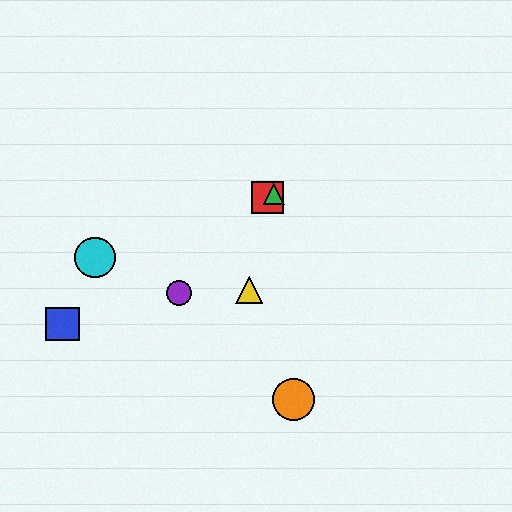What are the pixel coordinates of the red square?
The red square is at (268, 198).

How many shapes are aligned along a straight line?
3 shapes (the red square, the blue square, the green triangle) are aligned along a straight line.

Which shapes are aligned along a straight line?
The red square, the blue square, the green triangle are aligned along a straight line.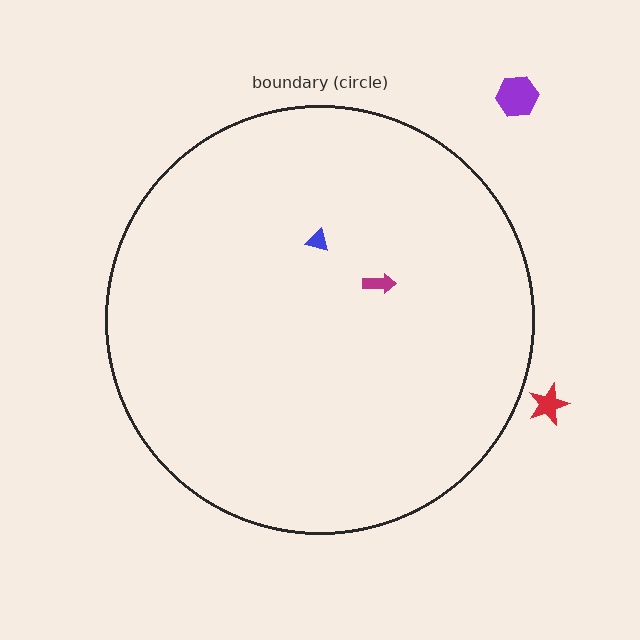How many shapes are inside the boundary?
2 inside, 2 outside.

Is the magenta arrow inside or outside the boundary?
Inside.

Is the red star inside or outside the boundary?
Outside.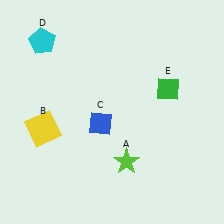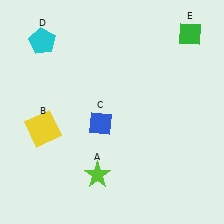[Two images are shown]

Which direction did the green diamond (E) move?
The green diamond (E) moved up.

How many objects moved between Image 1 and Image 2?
2 objects moved between the two images.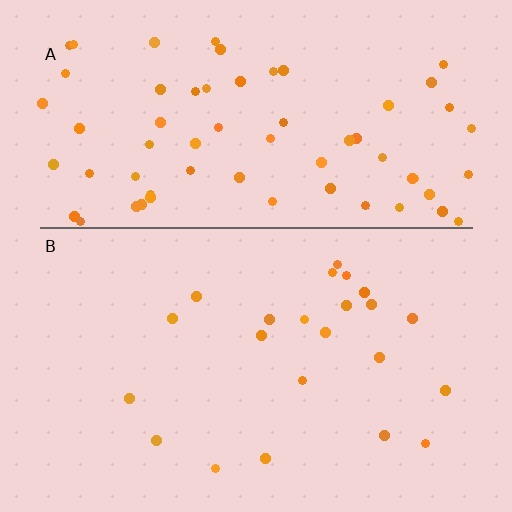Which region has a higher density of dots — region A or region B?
A (the top).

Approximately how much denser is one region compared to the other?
Approximately 3.0× — region A over region B.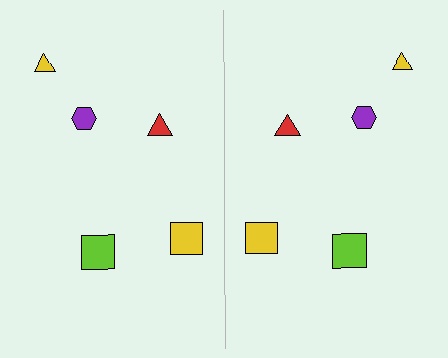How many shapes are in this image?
There are 10 shapes in this image.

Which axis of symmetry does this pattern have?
The pattern has a vertical axis of symmetry running through the center of the image.